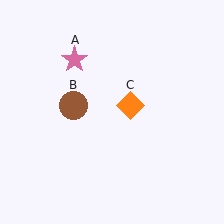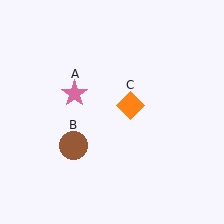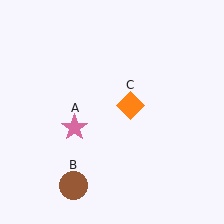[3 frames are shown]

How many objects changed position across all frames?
2 objects changed position: pink star (object A), brown circle (object B).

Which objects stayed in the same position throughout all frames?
Orange diamond (object C) remained stationary.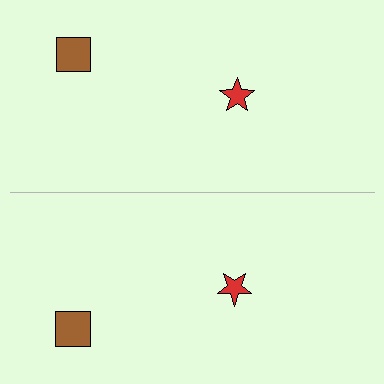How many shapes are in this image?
There are 4 shapes in this image.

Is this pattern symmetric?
Yes, this pattern has bilateral (reflection) symmetry.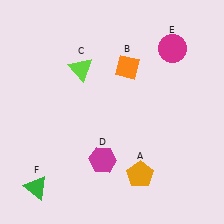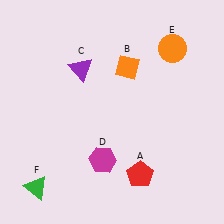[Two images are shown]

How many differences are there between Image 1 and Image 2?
There are 3 differences between the two images.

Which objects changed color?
A changed from orange to red. C changed from lime to purple. E changed from magenta to orange.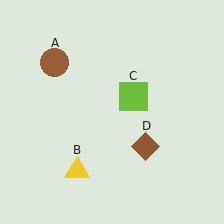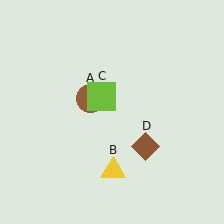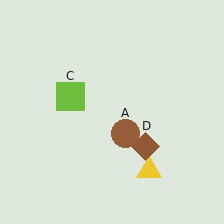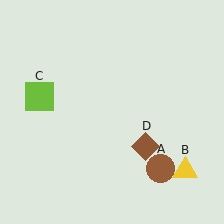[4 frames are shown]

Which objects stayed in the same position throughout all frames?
Brown diamond (object D) remained stationary.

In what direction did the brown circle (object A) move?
The brown circle (object A) moved down and to the right.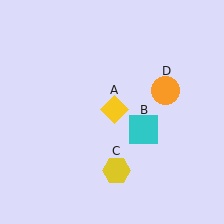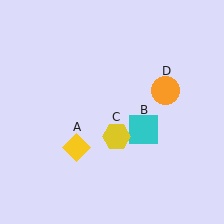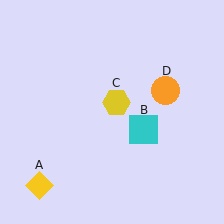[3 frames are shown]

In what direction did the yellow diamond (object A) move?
The yellow diamond (object A) moved down and to the left.